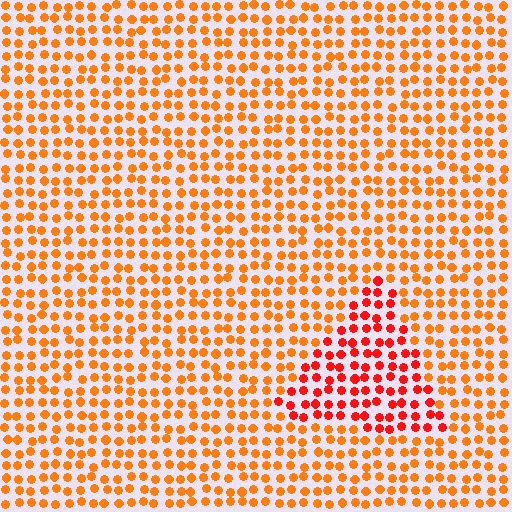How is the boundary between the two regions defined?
The boundary is defined purely by a slight shift in hue (about 28 degrees). Spacing, size, and orientation are identical on both sides.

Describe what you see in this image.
The image is filled with small orange elements in a uniform arrangement. A triangle-shaped region is visible where the elements are tinted to a slightly different hue, forming a subtle color boundary.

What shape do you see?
I see a triangle.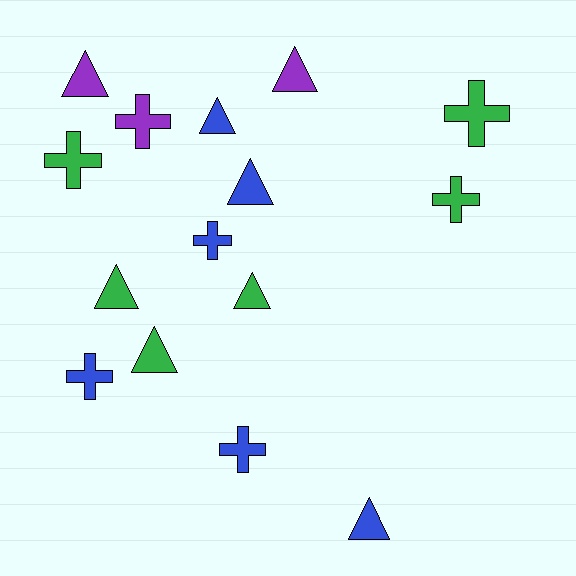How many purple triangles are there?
There are 2 purple triangles.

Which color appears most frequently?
Green, with 6 objects.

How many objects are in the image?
There are 15 objects.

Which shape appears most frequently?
Triangle, with 8 objects.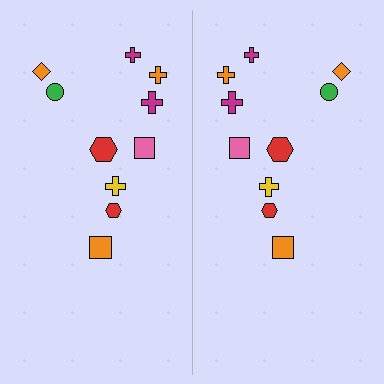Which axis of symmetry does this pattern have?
The pattern has a vertical axis of symmetry running through the center of the image.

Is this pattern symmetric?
Yes, this pattern has bilateral (reflection) symmetry.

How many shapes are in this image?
There are 20 shapes in this image.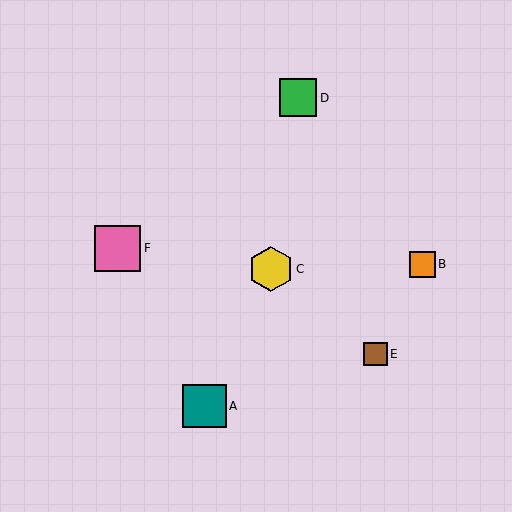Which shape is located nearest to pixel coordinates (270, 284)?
The yellow hexagon (labeled C) at (271, 269) is nearest to that location.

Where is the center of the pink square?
The center of the pink square is at (117, 248).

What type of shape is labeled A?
Shape A is a teal square.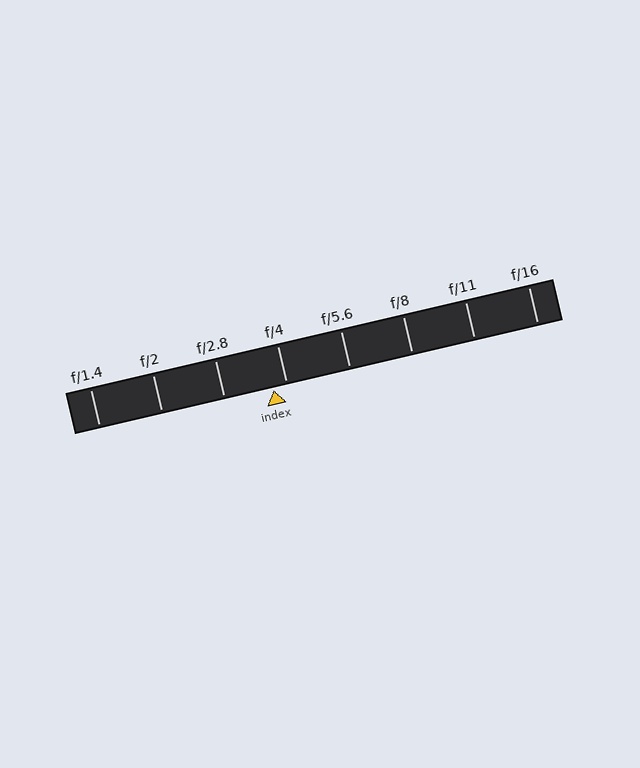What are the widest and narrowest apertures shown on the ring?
The widest aperture shown is f/1.4 and the narrowest is f/16.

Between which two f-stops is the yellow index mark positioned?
The index mark is between f/2.8 and f/4.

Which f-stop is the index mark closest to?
The index mark is closest to f/4.